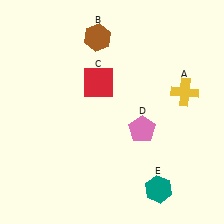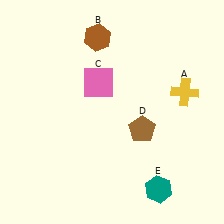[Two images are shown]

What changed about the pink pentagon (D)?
In Image 1, D is pink. In Image 2, it changed to brown.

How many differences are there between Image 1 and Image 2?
There are 2 differences between the two images.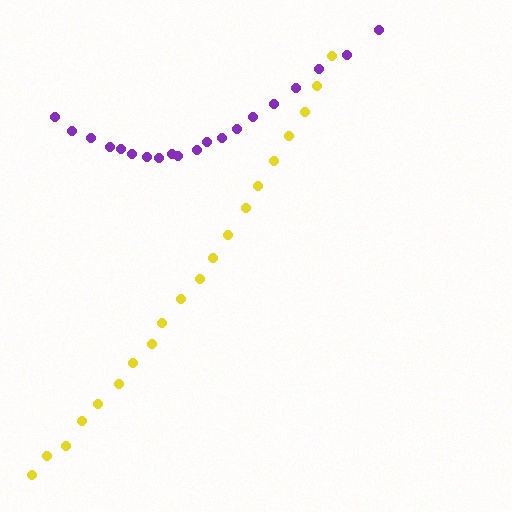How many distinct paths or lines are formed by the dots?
There are 2 distinct paths.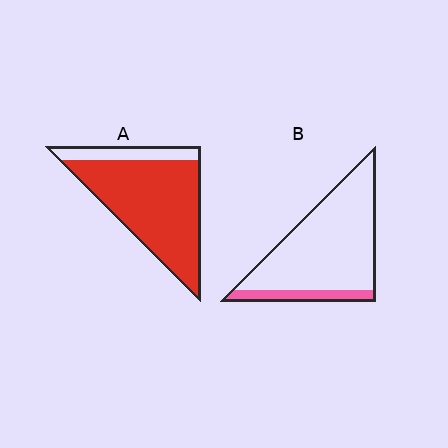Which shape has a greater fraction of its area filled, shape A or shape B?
Shape A.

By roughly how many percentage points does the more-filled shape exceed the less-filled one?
By roughly 70 percentage points (A over B).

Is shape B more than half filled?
No.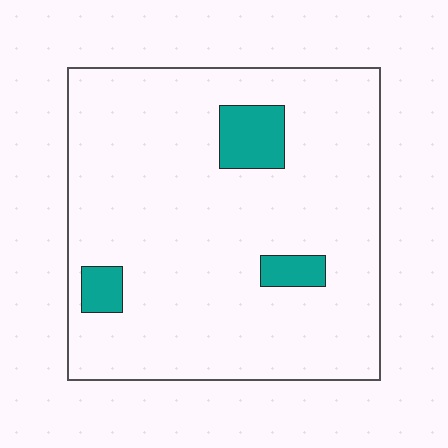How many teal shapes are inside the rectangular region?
3.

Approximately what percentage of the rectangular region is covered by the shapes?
Approximately 10%.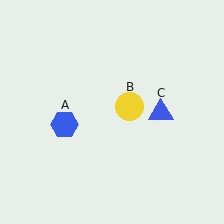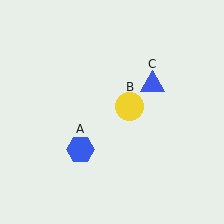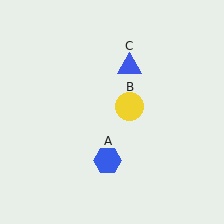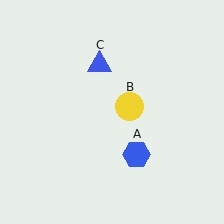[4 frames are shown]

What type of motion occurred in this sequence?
The blue hexagon (object A), blue triangle (object C) rotated counterclockwise around the center of the scene.